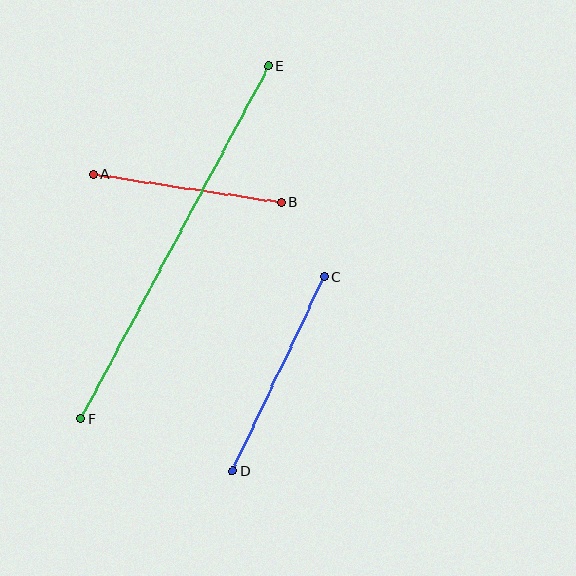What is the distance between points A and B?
The distance is approximately 190 pixels.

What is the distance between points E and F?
The distance is approximately 400 pixels.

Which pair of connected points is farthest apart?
Points E and F are farthest apart.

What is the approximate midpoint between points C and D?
The midpoint is at approximately (278, 374) pixels.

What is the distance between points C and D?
The distance is approximately 215 pixels.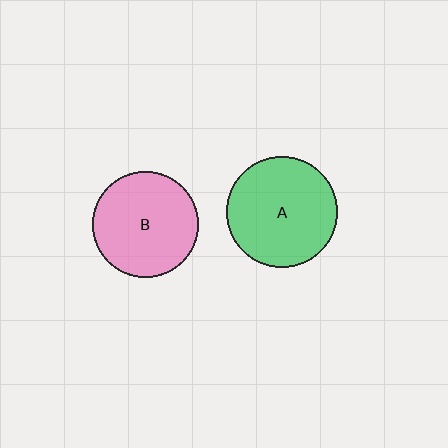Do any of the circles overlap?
No, none of the circles overlap.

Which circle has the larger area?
Circle A (green).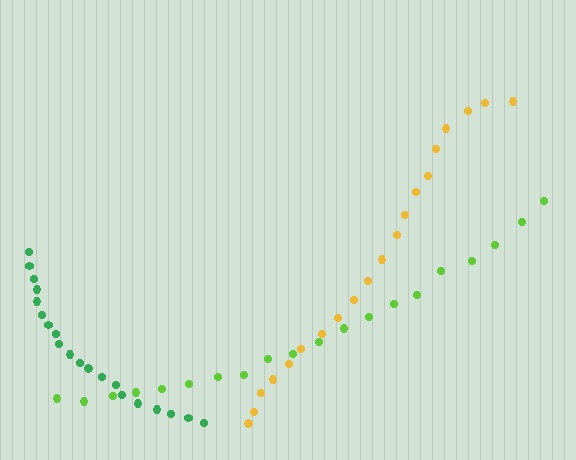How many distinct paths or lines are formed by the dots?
There are 3 distinct paths.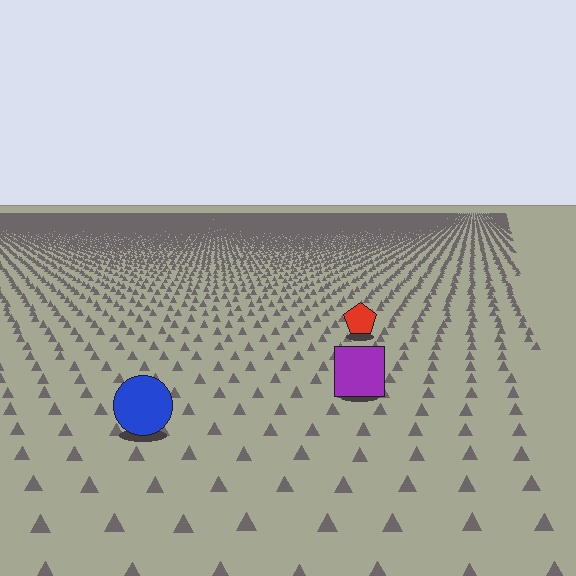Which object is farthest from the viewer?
The red pentagon is farthest from the viewer. It appears smaller and the ground texture around it is denser.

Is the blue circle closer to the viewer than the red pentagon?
Yes. The blue circle is closer — you can tell from the texture gradient: the ground texture is coarser near it.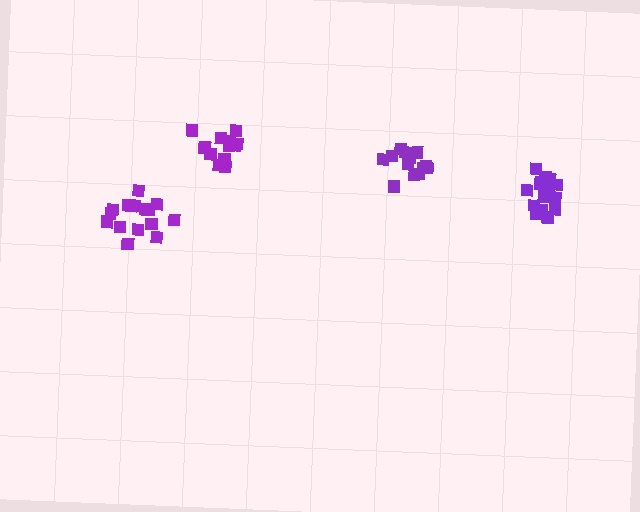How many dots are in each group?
Group 1: 18 dots, Group 2: 17 dots, Group 3: 13 dots, Group 4: 13 dots (61 total).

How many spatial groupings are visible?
There are 4 spatial groupings.